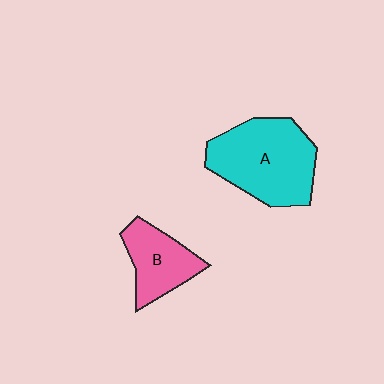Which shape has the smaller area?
Shape B (pink).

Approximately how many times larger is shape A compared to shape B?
Approximately 1.8 times.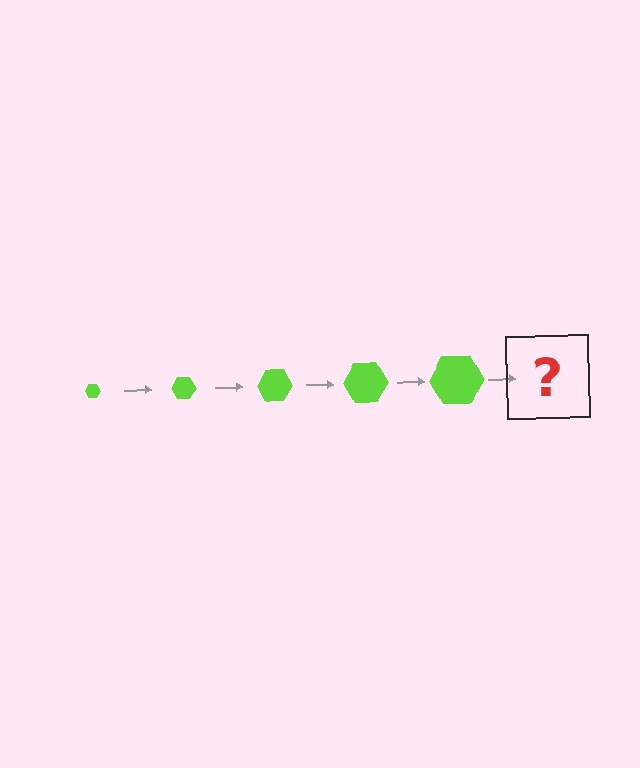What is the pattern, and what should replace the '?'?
The pattern is that the hexagon gets progressively larger each step. The '?' should be a lime hexagon, larger than the previous one.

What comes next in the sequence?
The next element should be a lime hexagon, larger than the previous one.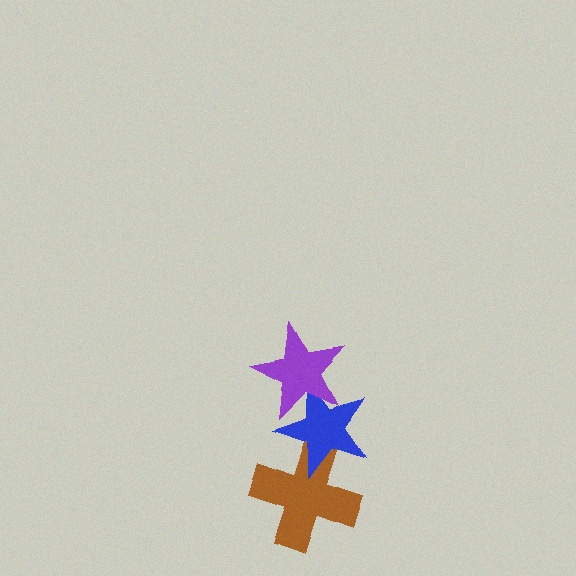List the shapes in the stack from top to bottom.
From top to bottom: the purple star, the blue star, the brown cross.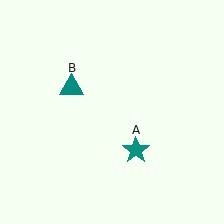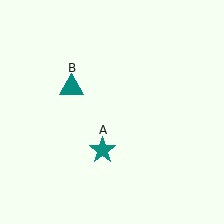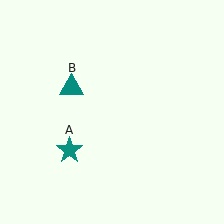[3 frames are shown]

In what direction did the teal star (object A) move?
The teal star (object A) moved left.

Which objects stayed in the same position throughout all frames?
Teal triangle (object B) remained stationary.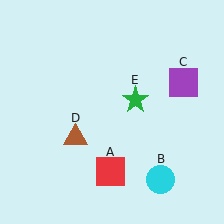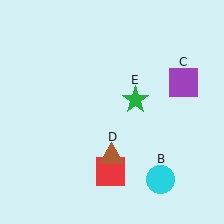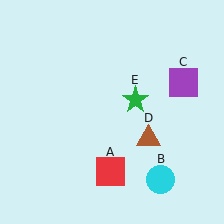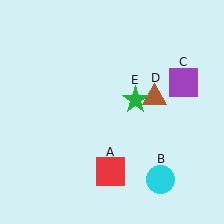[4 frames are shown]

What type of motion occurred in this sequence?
The brown triangle (object D) rotated counterclockwise around the center of the scene.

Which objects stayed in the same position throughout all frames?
Red square (object A) and cyan circle (object B) and purple square (object C) and green star (object E) remained stationary.